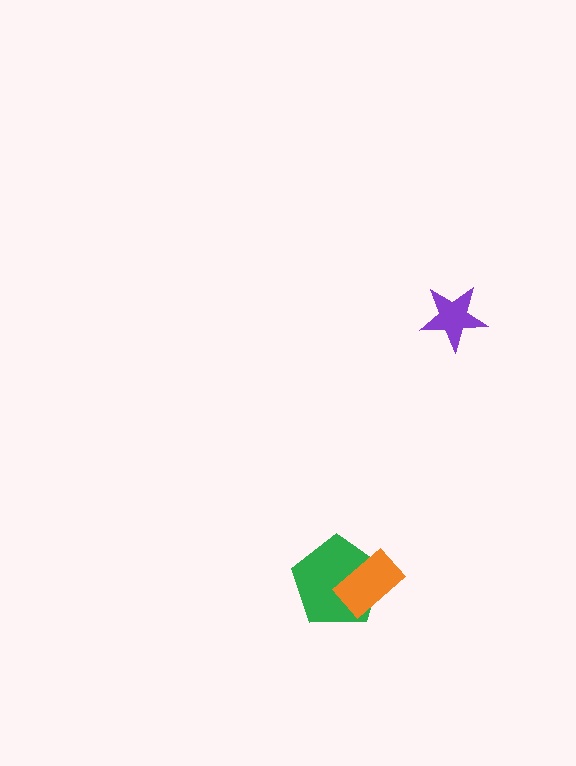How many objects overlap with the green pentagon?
1 object overlaps with the green pentagon.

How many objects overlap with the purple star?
0 objects overlap with the purple star.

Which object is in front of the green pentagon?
The orange rectangle is in front of the green pentagon.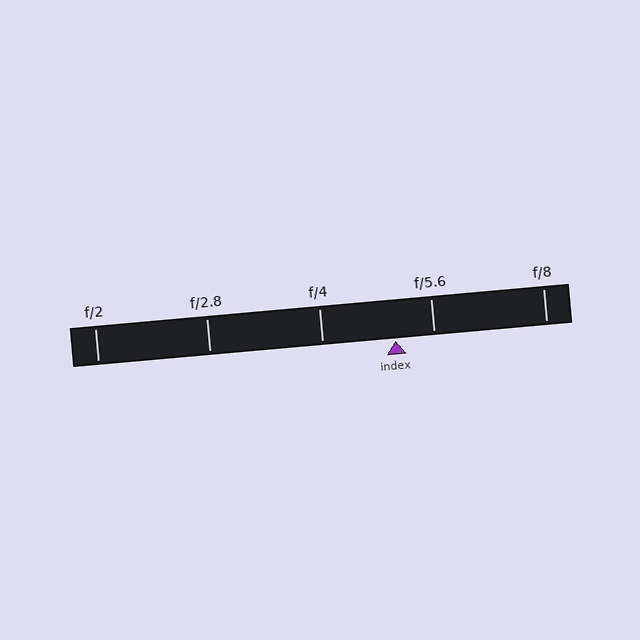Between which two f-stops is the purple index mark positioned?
The index mark is between f/4 and f/5.6.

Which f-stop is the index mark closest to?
The index mark is closest to f/5.6.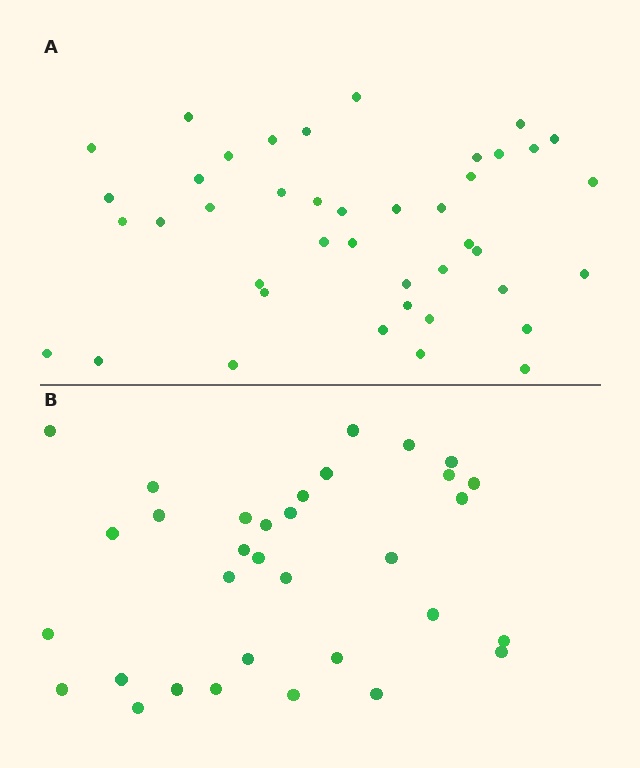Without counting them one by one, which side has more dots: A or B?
Region A (the top region) has more dots.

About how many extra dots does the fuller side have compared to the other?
Region A has roughly 8 or so more dots than region B.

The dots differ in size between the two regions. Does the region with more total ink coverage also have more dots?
No. Region B has more total ink coverage because its dots are larger, but region A actually contains more individual dots. Total area can be misleading — the number of items is what matters here.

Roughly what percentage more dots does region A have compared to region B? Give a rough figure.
About 25% more.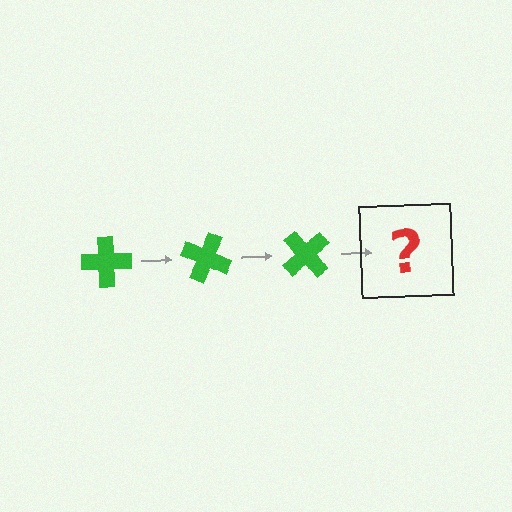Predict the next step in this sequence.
The next step is a green cross rotated 75 degrees.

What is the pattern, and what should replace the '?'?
The pattern is that the cross rotates 25 degrees each step. The '?' should be a green cross rotated 75 degrees.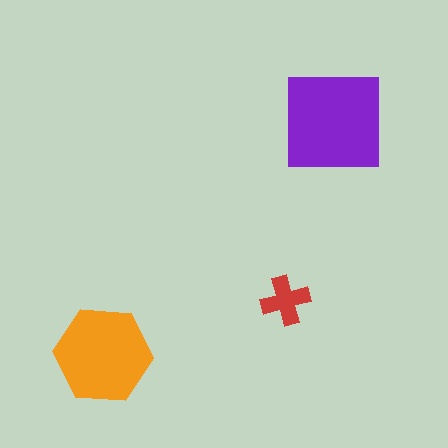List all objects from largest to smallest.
The purple square, the orange hexagon, the red cross.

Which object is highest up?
The purple square is topmost.